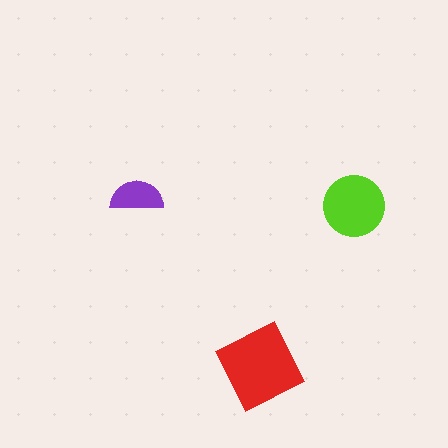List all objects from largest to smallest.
The red diamond, the lime circle, the purple semicircle.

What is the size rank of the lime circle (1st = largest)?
2nd.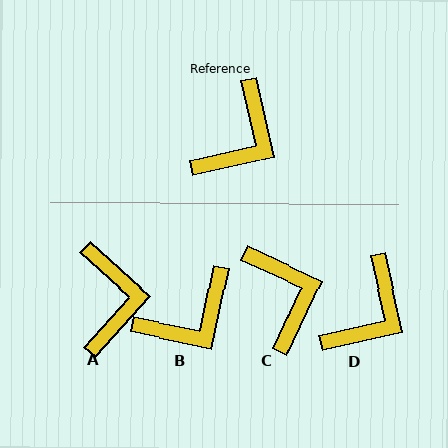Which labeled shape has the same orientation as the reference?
D.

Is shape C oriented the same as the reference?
No, it is off by about 53 degrees.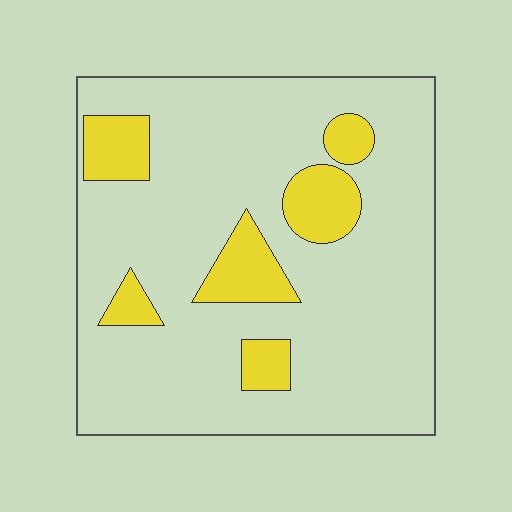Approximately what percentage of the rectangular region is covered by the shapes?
Approximately 15%.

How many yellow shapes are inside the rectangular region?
6.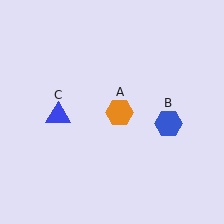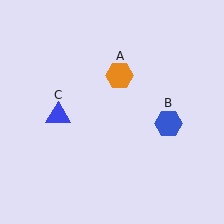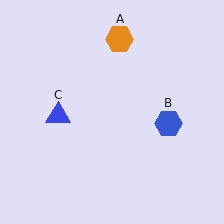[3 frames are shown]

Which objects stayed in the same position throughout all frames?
Blue hexagon (object B) and blue triangle (object C) remained stationary.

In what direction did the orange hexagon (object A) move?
The orange hexagon (object A) moved up.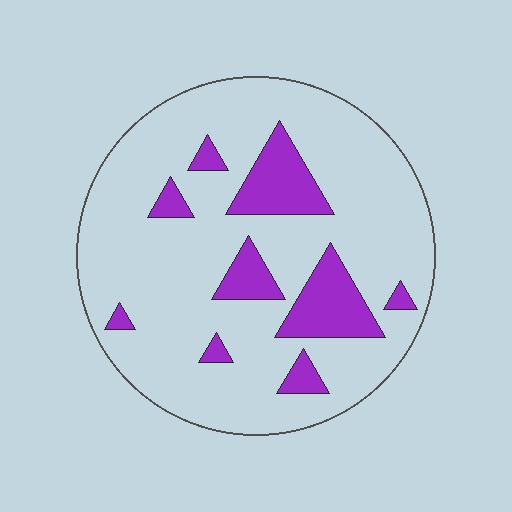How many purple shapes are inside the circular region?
9.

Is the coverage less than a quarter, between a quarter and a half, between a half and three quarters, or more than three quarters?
Less than a quarter.